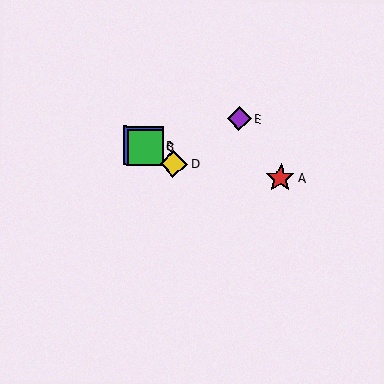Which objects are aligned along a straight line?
Objects B, C, D are aligned along a straight line.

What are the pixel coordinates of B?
Object B is at (143, 146).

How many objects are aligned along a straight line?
3 objects (B, C, D) are aligned along a straight line.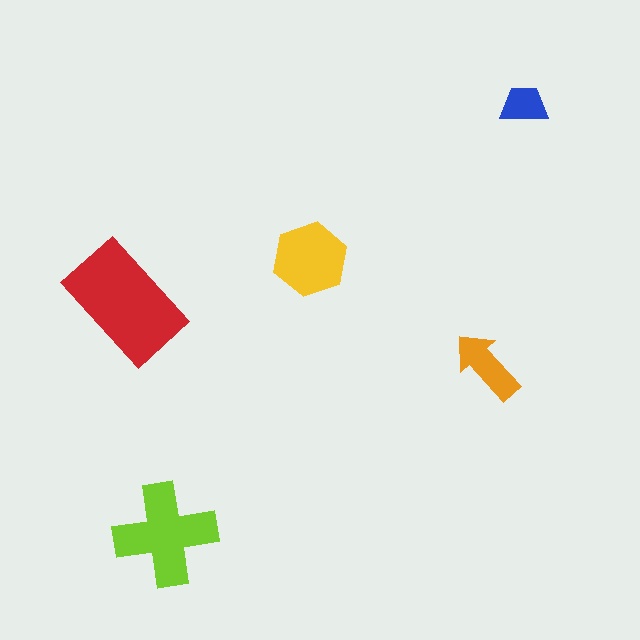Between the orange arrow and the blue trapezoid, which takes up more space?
The orange arrow.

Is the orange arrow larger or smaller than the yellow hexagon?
Smaller.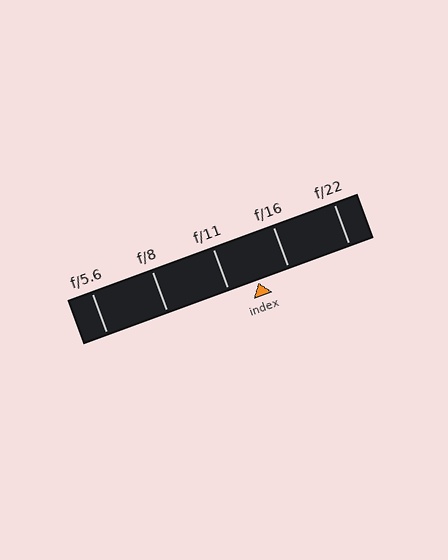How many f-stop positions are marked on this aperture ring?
There are 5 f-stop positions marked.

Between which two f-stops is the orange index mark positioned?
The index mark is between f/11 and f/16.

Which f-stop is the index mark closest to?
The index mark is closest to f/11.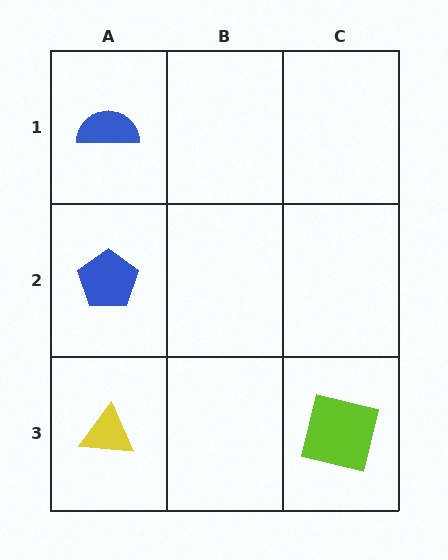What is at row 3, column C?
A lime square.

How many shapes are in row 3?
2 shapes.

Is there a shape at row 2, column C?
No, that cell is empty.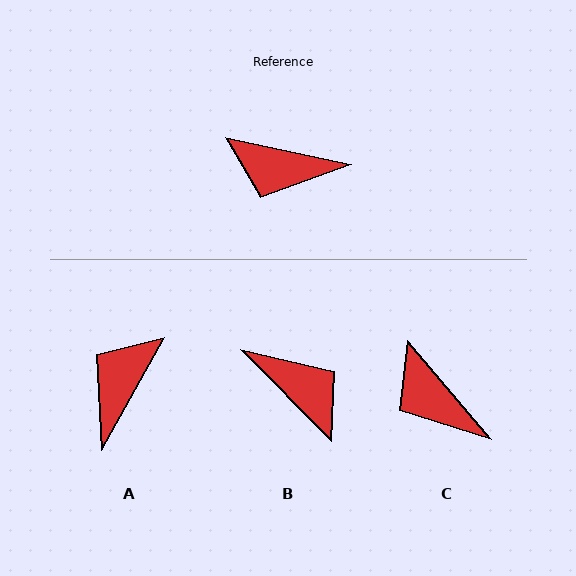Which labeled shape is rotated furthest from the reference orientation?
B, about 147 degrees away.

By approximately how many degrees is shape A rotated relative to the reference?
Approximately 107 degrees clockwise.